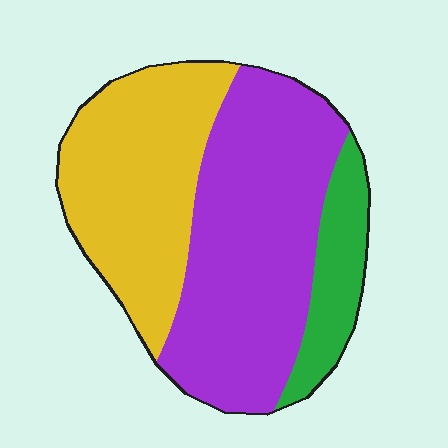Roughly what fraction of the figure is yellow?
Yellow covers 37% of the figure.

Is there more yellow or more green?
Yellow.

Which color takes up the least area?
Green, at roughly 15%.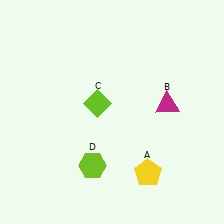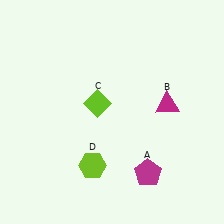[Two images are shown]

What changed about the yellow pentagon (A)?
In Image 1, A is yellow. In Image 2, it changed to magenta.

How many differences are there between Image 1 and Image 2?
There is 1 difference between the two images.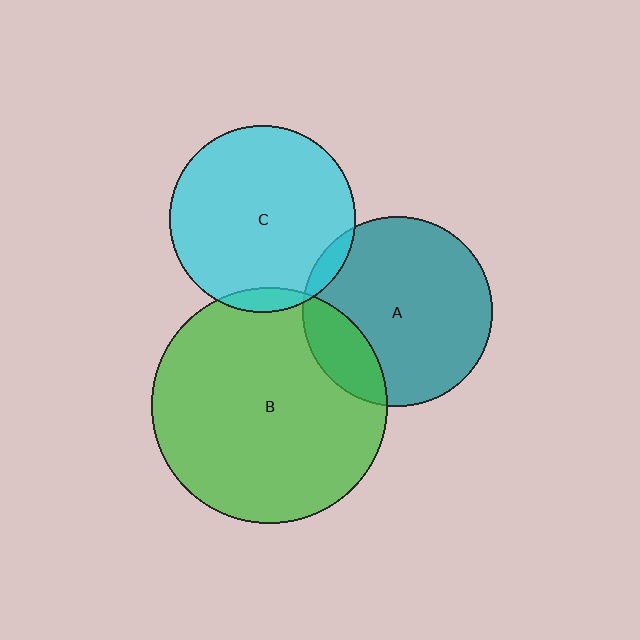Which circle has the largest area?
Circle B (green).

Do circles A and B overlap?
Yes.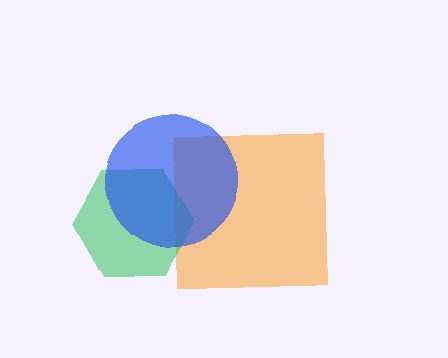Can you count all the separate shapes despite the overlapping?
Yes, there are 3 separate shapes.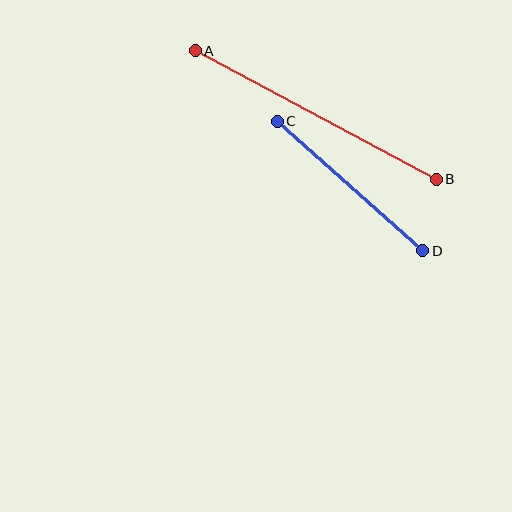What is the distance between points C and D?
The distance is approximately 195 pixels.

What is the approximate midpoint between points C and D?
The midpoint is at approximately (350, 186) pixels.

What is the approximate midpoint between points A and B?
The midpoint is at approximately (316, 115) pixels.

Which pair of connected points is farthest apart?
Points A and B are farthest apart.